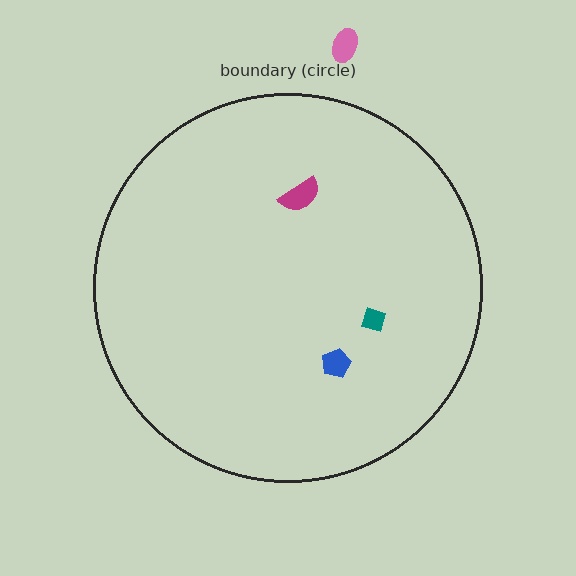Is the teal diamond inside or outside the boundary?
Inside.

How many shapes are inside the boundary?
3 inside, 1 outside.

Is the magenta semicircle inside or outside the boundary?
Inside.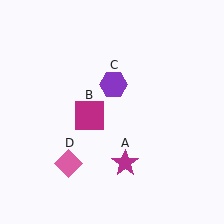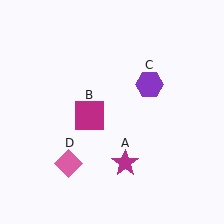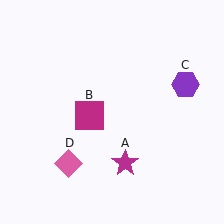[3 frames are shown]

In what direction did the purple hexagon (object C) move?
The purple hexagon (object C) moved right.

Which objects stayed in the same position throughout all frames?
Magenta star (object A) and magenta square (object B) and pink diamond (object D) remained stationary.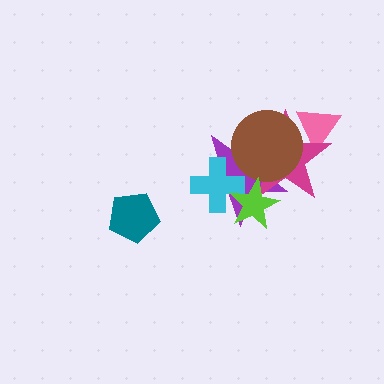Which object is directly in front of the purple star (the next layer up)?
The cyan cross is directly in front of the purple star.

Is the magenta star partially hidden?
Yes, it is partially covered by another shape.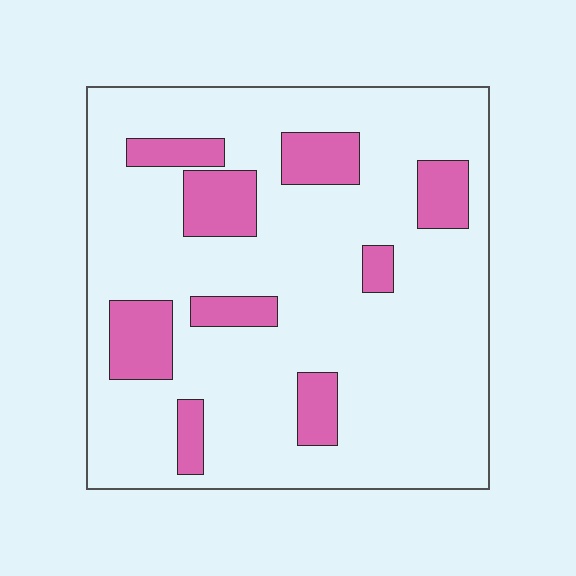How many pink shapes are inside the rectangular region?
9.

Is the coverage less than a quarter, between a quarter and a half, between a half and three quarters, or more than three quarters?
Less than a quarter.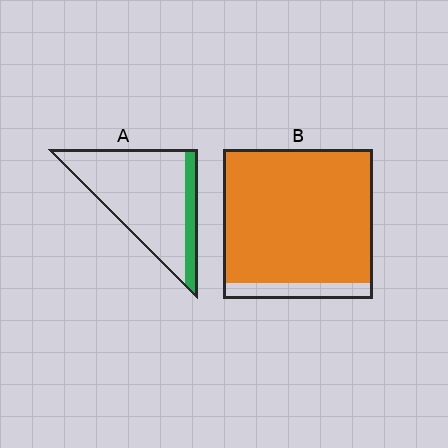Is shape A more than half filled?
No.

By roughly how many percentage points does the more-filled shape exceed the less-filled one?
By roughly 75 percentage points (B over A).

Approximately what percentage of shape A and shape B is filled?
A is approximately 15% and B is approximately 90%.